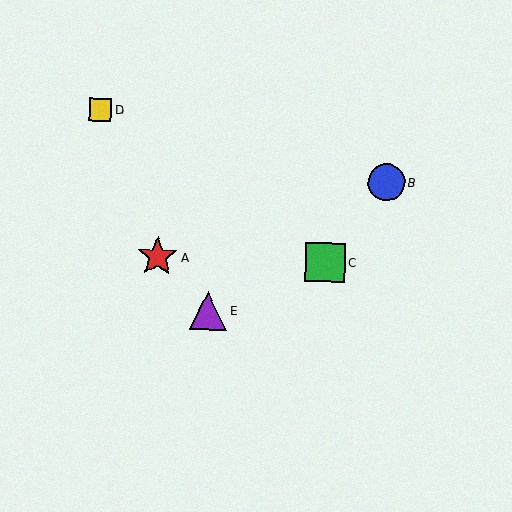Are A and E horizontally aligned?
No, A is at y≈257 and E is at y≈311.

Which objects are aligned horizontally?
Objects A, C are aligned horizontally.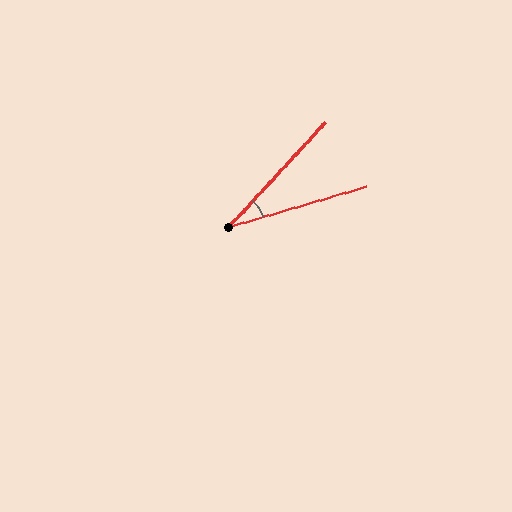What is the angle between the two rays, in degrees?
Approximately 31 degrees.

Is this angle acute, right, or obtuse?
It is acute.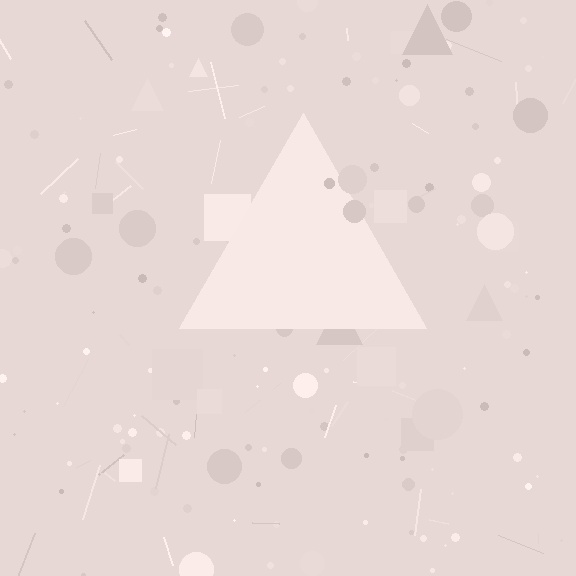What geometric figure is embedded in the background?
A triangle is embedded in the background.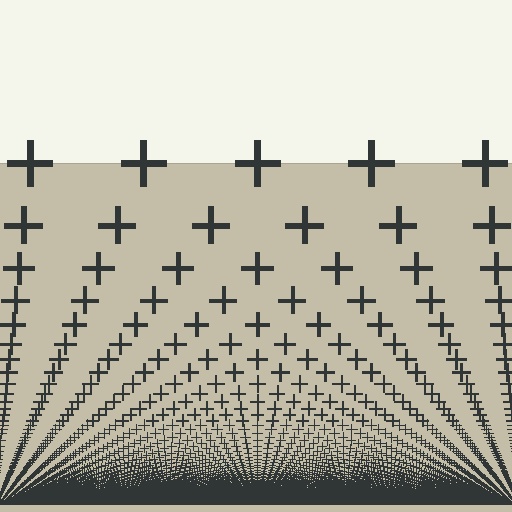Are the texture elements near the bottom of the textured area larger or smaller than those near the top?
Smaller. The gradient is inverted — elements near the bottom are smaller and denser.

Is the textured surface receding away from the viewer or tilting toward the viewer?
The surface appears to tilt toward the viewer. Texture elements get larger and sparser toward the top.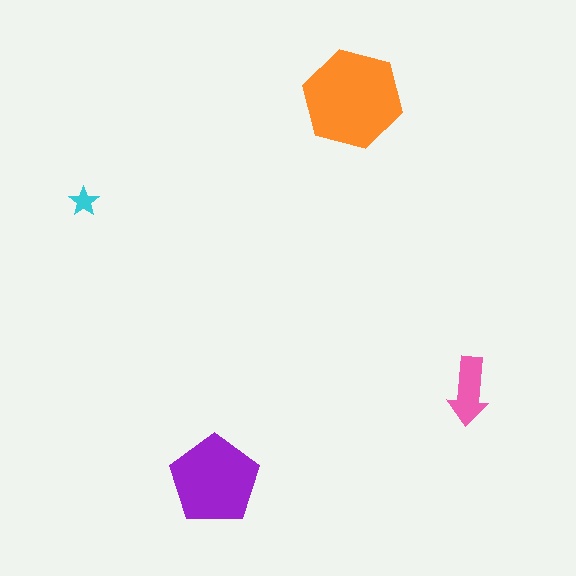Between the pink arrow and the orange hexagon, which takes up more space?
The orange hexagon.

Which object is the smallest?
The cyan star.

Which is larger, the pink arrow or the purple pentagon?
The purple pentagon.